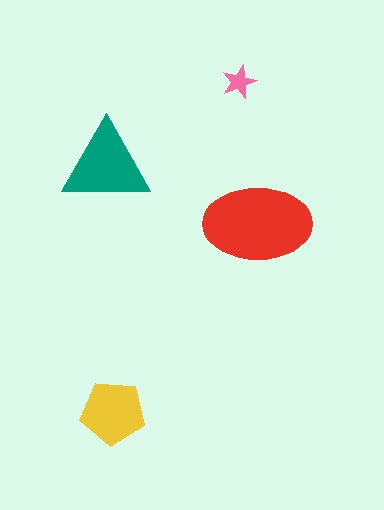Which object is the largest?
The red ellipse.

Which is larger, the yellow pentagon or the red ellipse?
The red ellipse.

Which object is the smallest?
The pink star.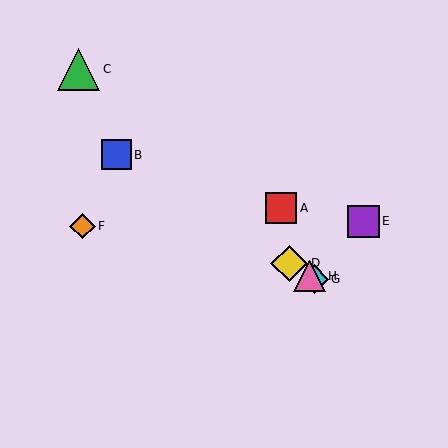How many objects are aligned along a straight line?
4 objects (B, D, G, H) are aligned along a straight line.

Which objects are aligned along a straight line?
Objects B, D, G, H are aligned along a straight line.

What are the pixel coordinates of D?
Object D is at (289, 263).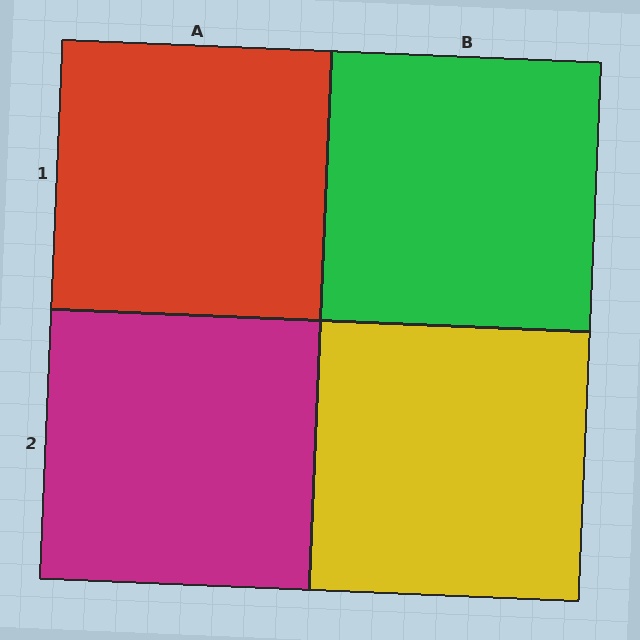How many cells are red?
1 cell is red.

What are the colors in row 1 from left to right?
Red, green.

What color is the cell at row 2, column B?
Yellow.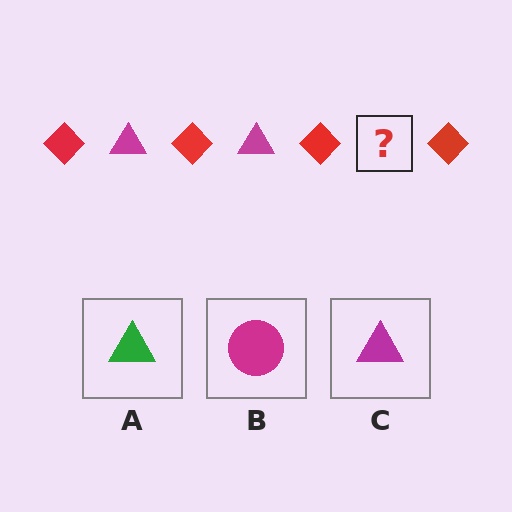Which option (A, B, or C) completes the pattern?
C.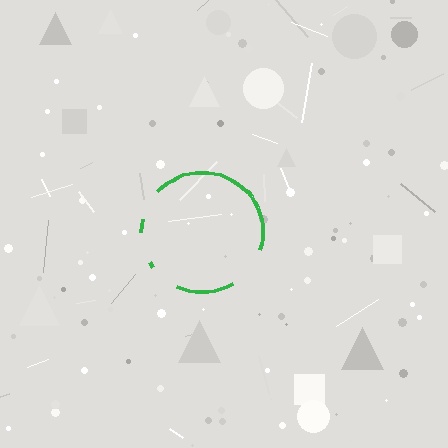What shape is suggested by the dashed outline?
The dashed outline suggests a circle.